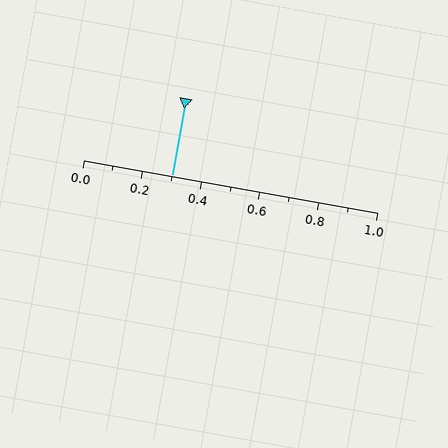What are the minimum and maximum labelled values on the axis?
The axis runs from 0.0 to 1.0.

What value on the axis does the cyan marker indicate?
The marker indicates approximately 0.3.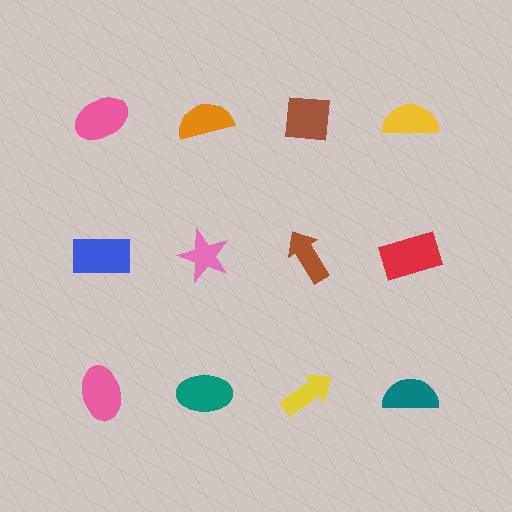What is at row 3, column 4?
A teal semicircle.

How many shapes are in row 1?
4 shapes.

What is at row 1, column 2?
An orange semicircle.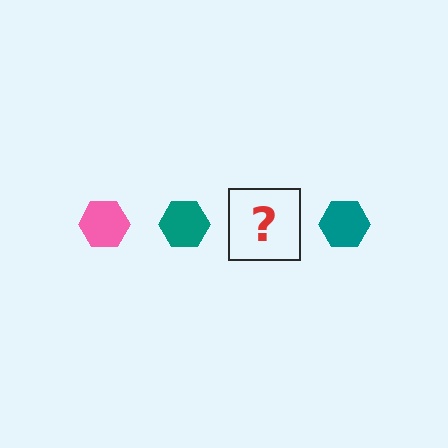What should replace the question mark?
The question mark should be replaced with a pink hexagon.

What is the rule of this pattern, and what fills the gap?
The rule is that the pattern cycles through pink, teal hexagons. The gap should be filled with a pink hexagon.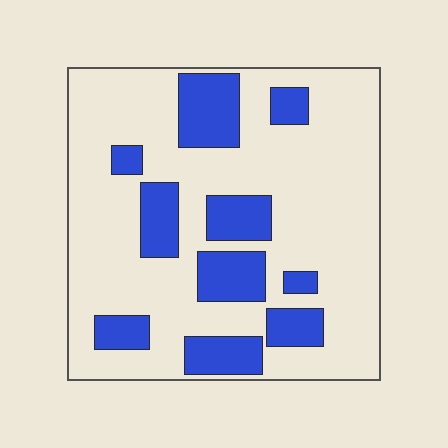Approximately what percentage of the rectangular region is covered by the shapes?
Approximately 25%.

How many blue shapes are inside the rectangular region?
10.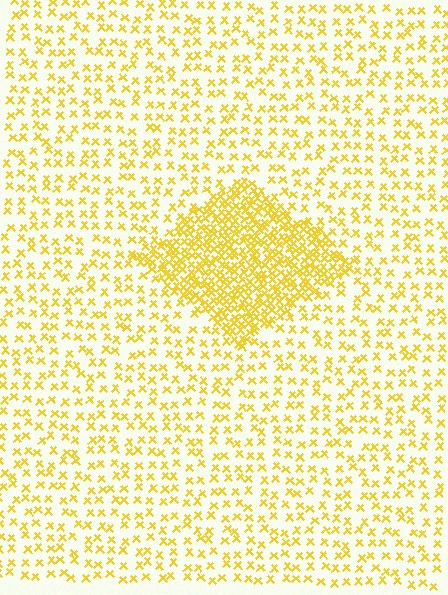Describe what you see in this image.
The image contains small yellow elements arranged at two different densities. A diamond-shaped region is visible where the elements are more densely packed than the surrounding area.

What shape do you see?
I see a diamond.